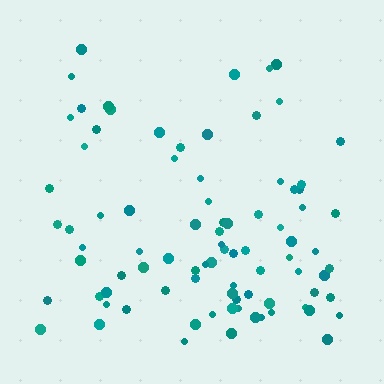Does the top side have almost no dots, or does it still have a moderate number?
Still a moderate number, just noticeably fewer than the bottom.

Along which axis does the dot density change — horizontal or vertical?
Vertical.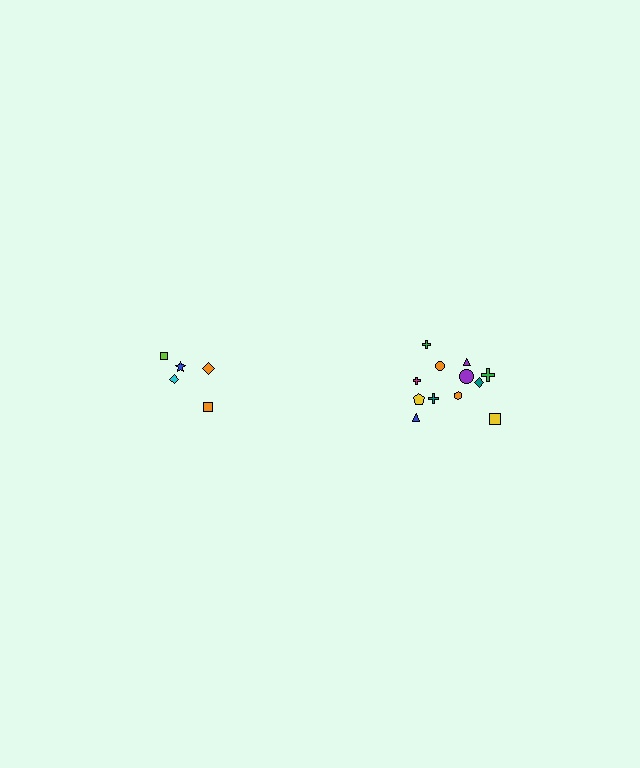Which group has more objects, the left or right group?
The right group.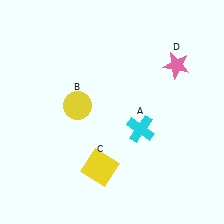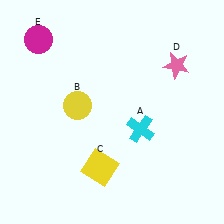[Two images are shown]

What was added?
A magenta circle (E) was added in Image 2.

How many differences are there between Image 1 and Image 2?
There is 1 difference between the two images.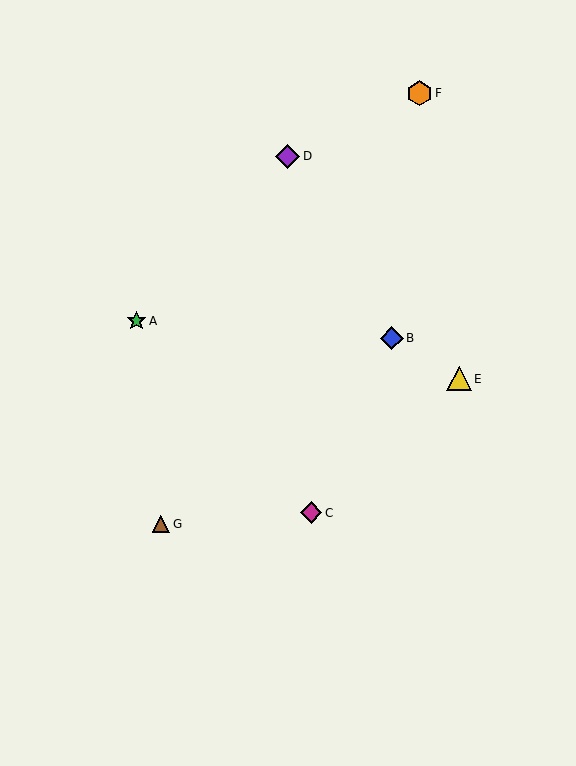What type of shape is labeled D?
Shape D is a purple diamond.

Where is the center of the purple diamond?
The center of the purple diamond is at (288, 156).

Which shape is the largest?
The orange hexagon (labeled F) is the largest.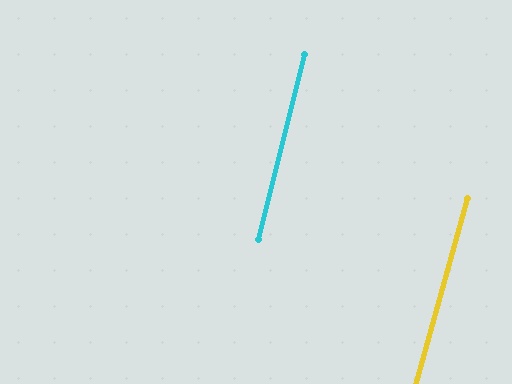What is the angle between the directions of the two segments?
Approximately 2 degrees.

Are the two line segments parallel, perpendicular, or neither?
Parallel — their directions differ by only 1.7°.